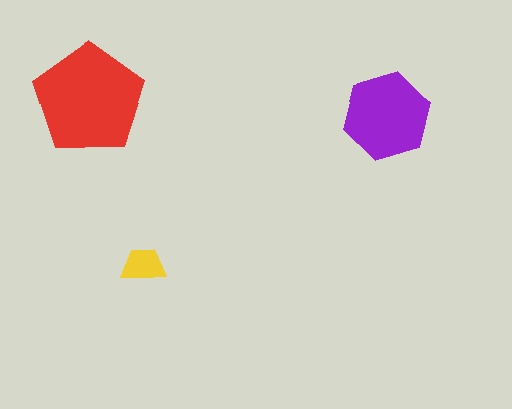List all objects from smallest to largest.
The yellow trapezoid, the purple hexagon, the red pentagon.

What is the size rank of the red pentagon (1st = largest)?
1st.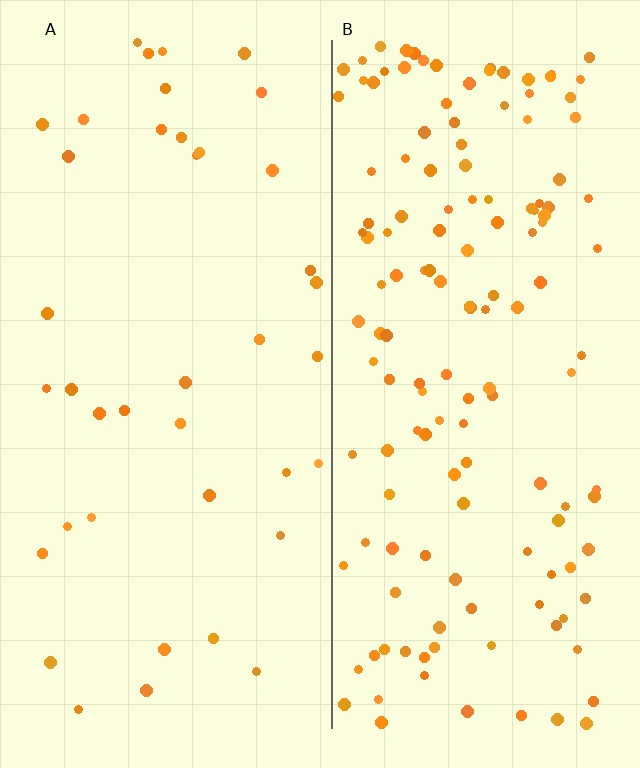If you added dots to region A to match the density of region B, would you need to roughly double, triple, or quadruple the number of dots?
Approximately quadruple.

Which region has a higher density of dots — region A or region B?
B (the right).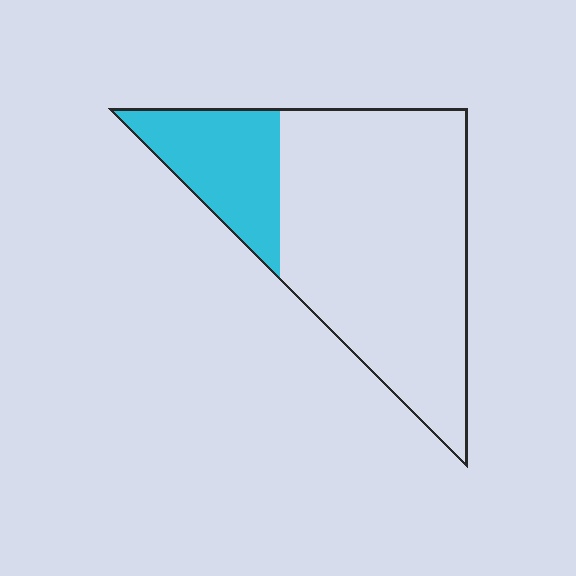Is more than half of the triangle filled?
No.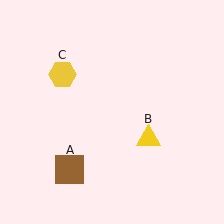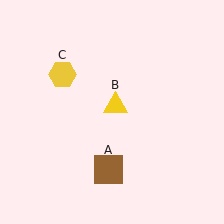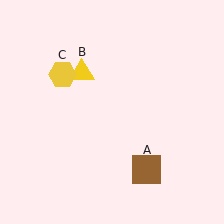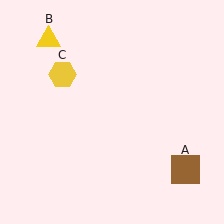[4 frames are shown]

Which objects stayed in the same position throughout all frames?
Yellow hexagon (object C) remained stationary.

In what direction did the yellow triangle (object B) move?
The yellow triangle (object B) moved up and to the left.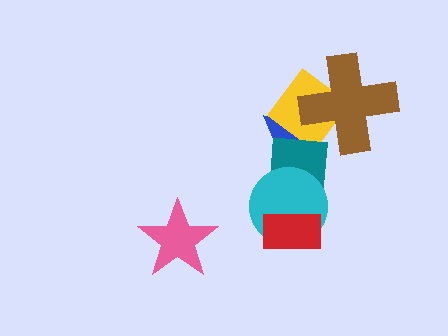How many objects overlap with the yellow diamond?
3 objects overlap with the yellow diamond.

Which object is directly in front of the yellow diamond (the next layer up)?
The teal square is directly in front of the yellow diamond.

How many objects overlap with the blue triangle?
3 objects overlap with the blue triangle.